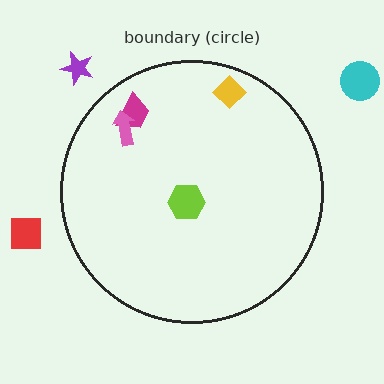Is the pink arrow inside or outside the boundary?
Inside.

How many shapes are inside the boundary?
4 inside, 3 outside.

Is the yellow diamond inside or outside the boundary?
Inside.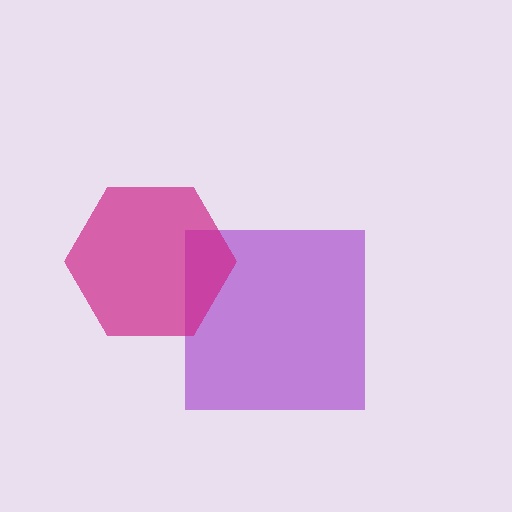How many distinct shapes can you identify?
There are 2 distinct shapes: a purple square, a magenta hexagon.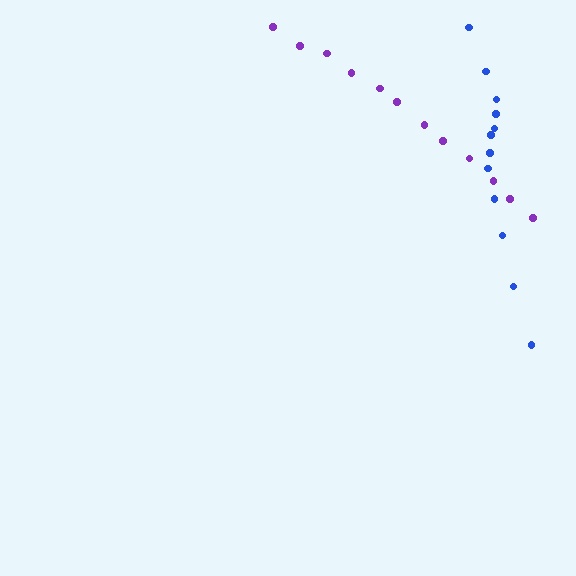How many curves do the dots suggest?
There are 2 distinct paths.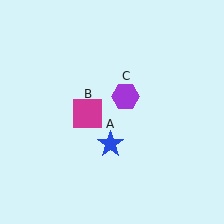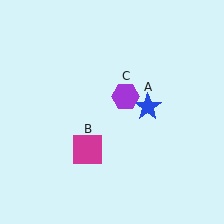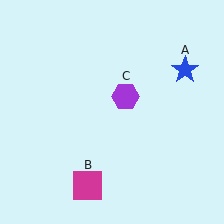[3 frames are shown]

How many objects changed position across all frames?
2 objects changed position: blue star (object A), magenta square (object B).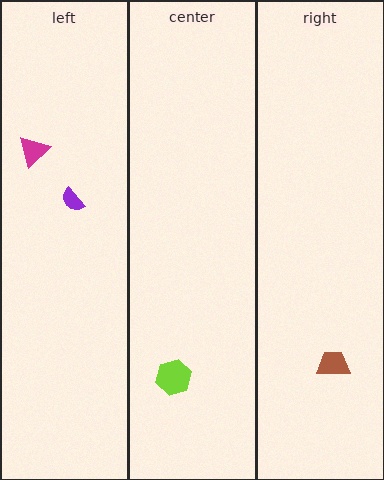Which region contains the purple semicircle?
The left region.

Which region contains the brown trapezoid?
The right region.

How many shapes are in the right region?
1.